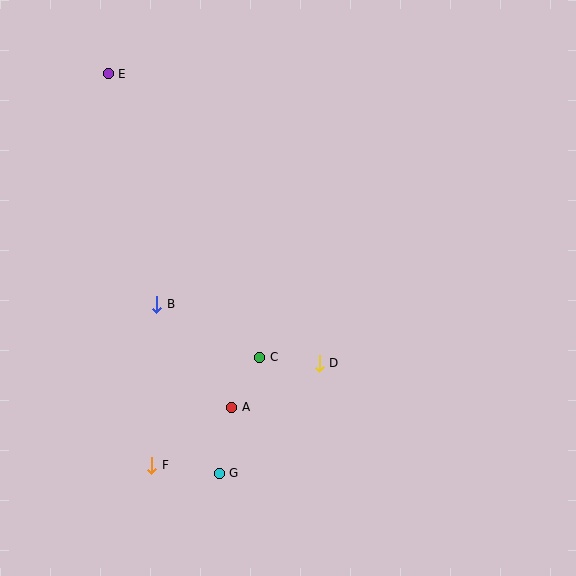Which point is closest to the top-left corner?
Point E is closest to the top-left corner.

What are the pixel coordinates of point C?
Point C is at (260, 357).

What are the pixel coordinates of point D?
Point D is at (319, 363).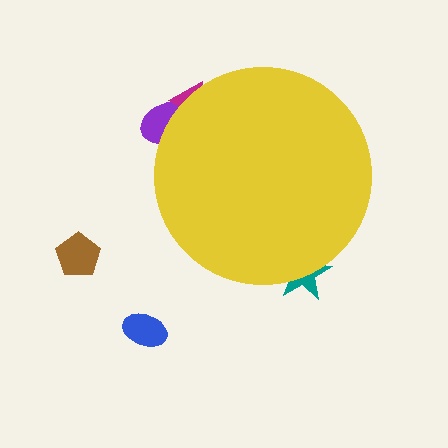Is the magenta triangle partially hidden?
Yes, the magenta triangle is partially hidden behind the yellow circle.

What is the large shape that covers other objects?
A yellow circle.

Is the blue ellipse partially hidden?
No, the blue ellipse is fully visible.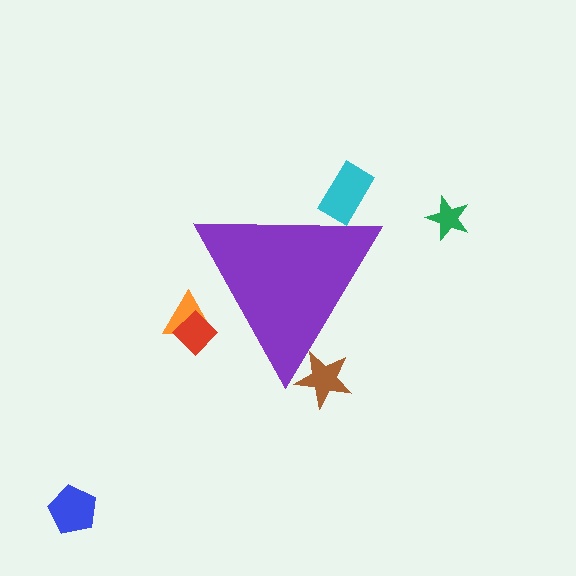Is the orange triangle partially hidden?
Yes, the orange triangle is partially hidden behind the purple triangle.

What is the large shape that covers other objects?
A purple triangle.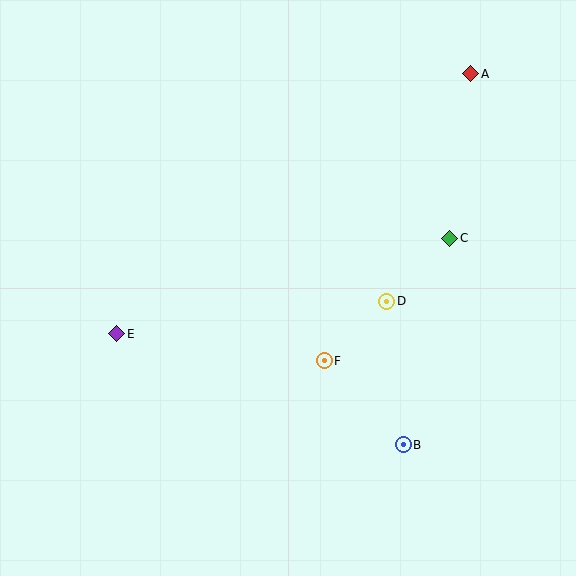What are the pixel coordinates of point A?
Point A is at (471, 74).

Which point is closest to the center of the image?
Point F at (324, 361) is closest to the center.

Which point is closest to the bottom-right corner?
Point B is closest to the bottom-right corner.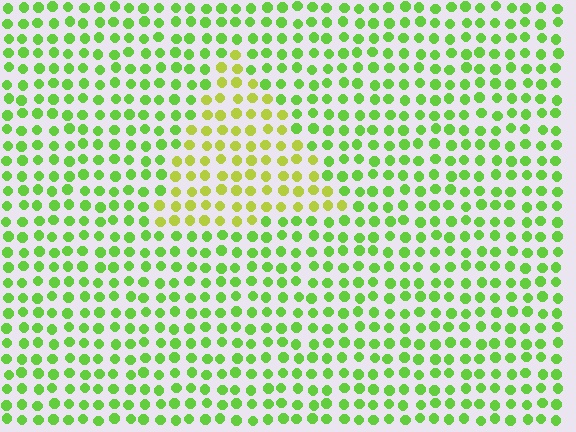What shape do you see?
I see a triangle.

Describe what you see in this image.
The image is filled with small lime elements in a uniform arrangement. A triangle-shaped region is visible where the elements are tinted to a slightly different hue, forming a subtle color boundary.